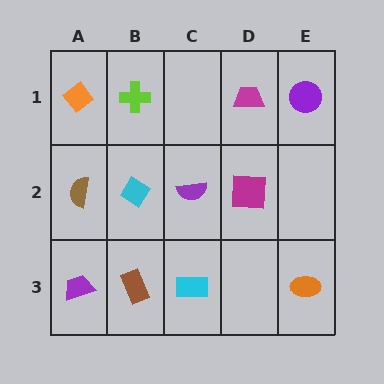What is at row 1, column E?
A purple circle.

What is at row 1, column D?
A magenta trapezoid.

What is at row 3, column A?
A purple trapezoid.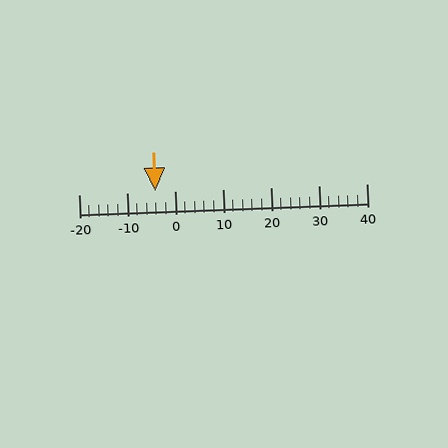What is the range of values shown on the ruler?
The ruler shows values from -20 to 40.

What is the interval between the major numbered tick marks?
The major tick marks are spaced 10 units apart.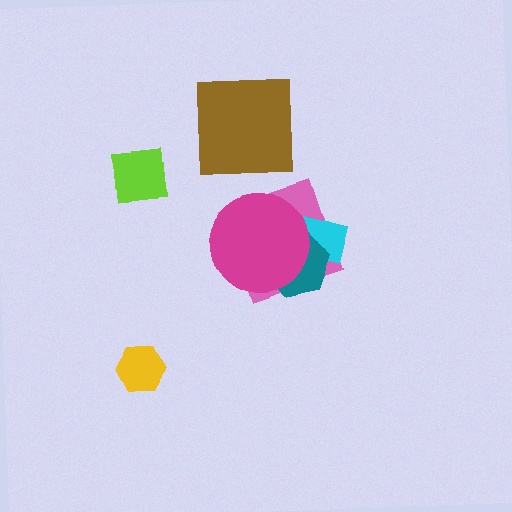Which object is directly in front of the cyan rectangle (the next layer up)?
The teal hexagon is directly in front of the cyan rectangle.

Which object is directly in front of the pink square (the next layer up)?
The cyan rectangle is directly in front of the pink square.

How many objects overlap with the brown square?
0 objects overlap with the brown square.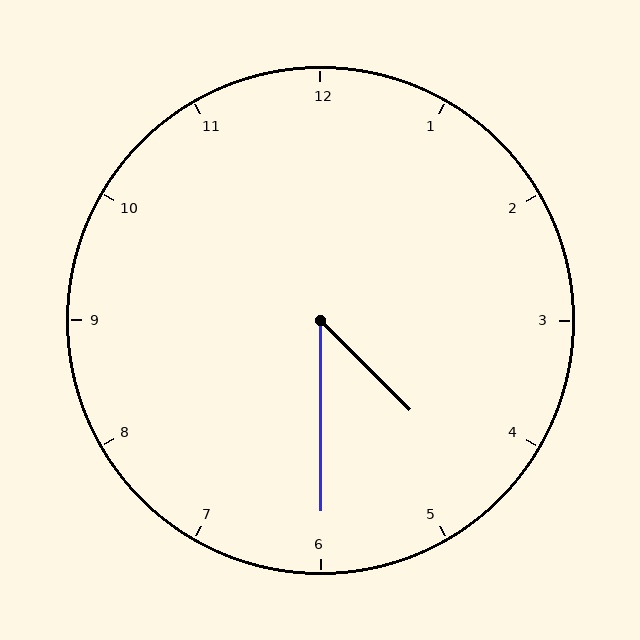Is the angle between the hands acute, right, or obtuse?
It is acute.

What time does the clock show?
4:30.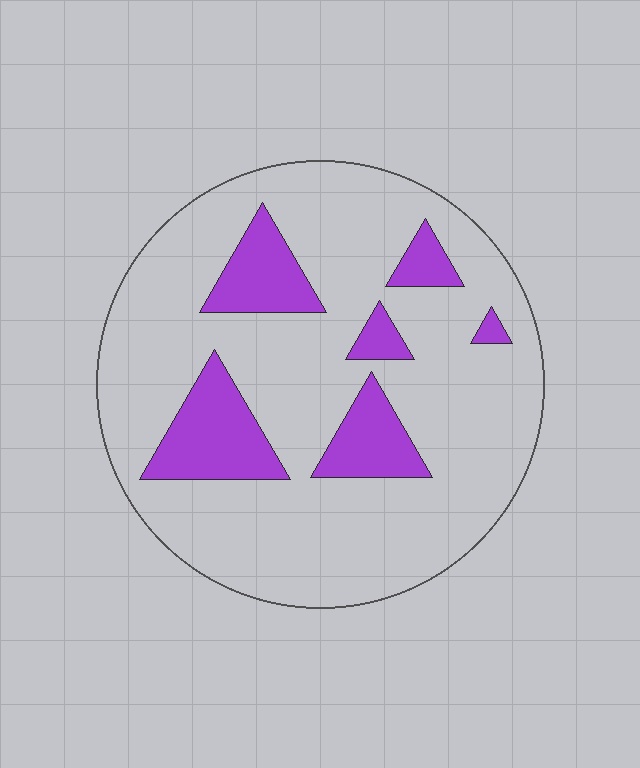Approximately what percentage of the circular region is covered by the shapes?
Approximately 20%.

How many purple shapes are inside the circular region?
6.